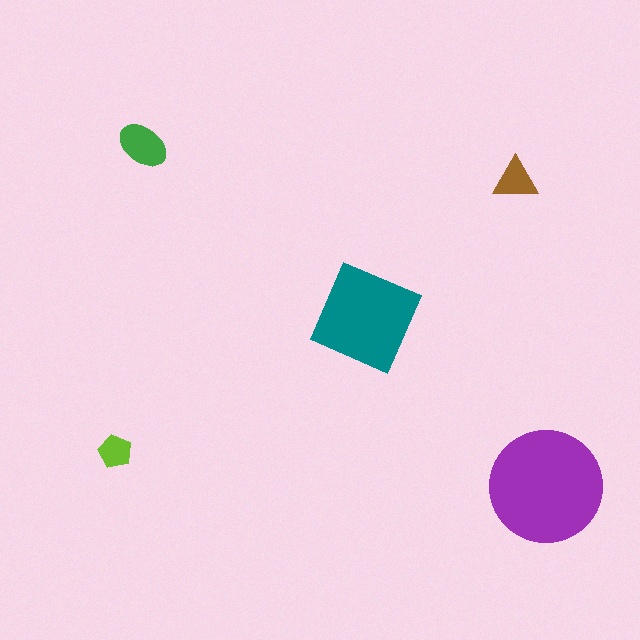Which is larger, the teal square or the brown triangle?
The teal square.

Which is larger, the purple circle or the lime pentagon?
The purple circle.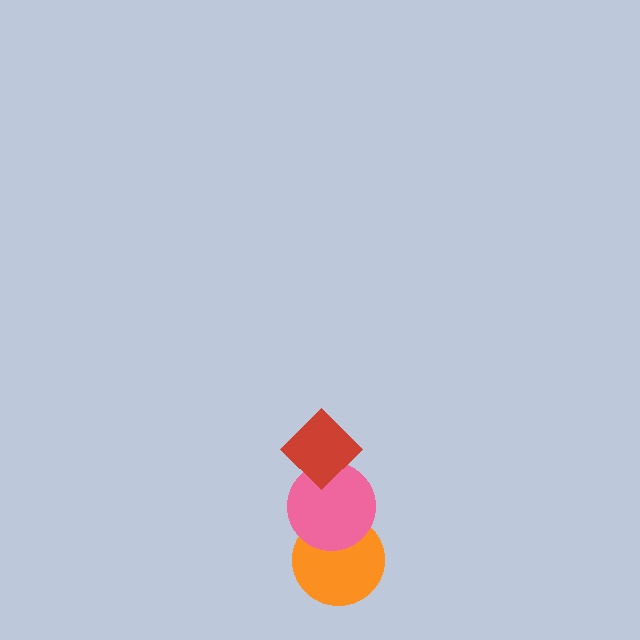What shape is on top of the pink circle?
The red diamond is on top of the pink circle.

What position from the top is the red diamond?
The red diamond is 1st from the top.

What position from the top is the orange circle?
The orange circle is 3rd from the top.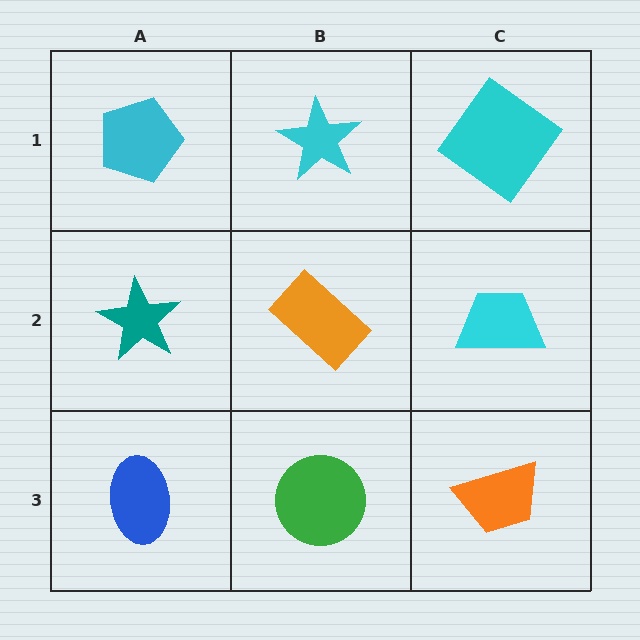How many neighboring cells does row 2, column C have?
3.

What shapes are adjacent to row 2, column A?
A cyan pentagon (row 1, column A), a blue ellipse (row 3, column A), an orange rectangle (row 2, column B).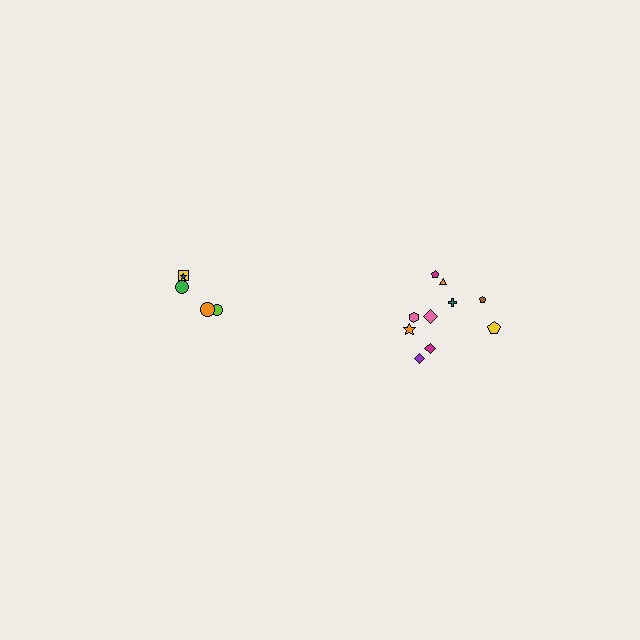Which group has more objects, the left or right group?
The right group.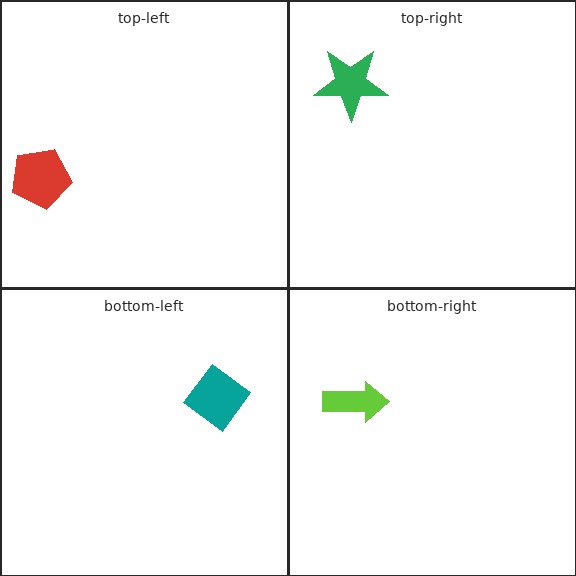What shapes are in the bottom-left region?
The teal diamond.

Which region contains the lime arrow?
The bottom-right region.